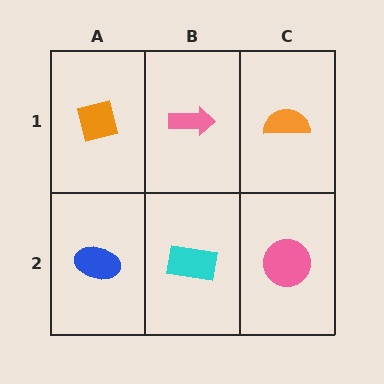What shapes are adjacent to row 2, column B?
A pink arrow (row 1, column B), a blue ellipse (row 2, column A), a pink circle (row 2, column C).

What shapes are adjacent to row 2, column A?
An orange square (row 1, column A), a cyan rectangle (row 2, column B).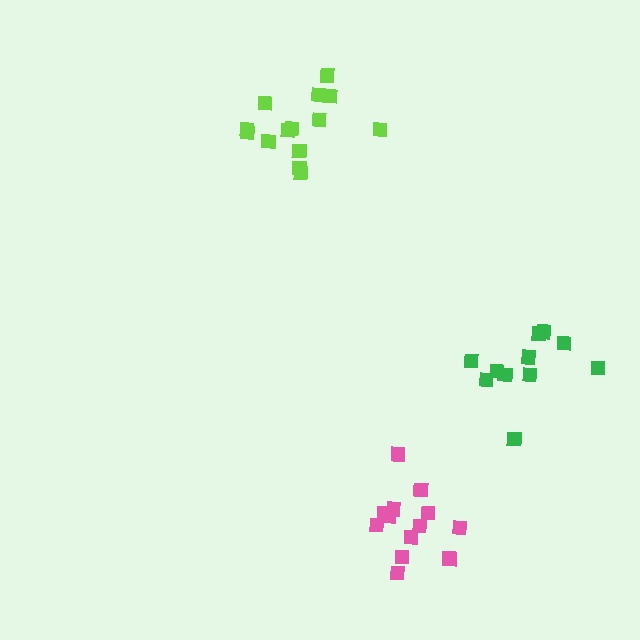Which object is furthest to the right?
The green cluster is rightmost.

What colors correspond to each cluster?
The clusters are colored: pink, lime, green.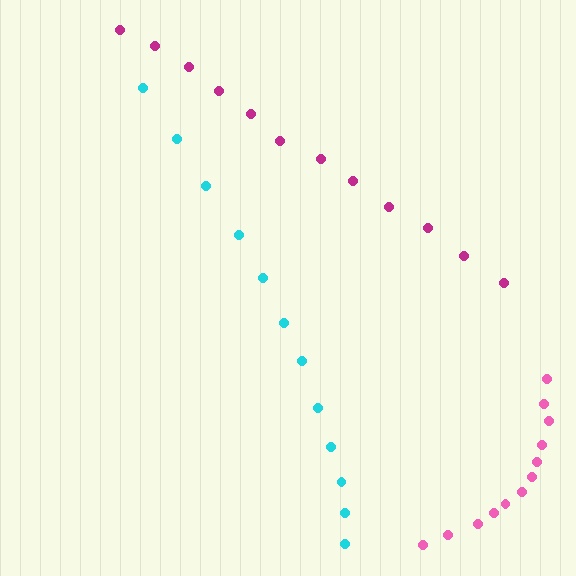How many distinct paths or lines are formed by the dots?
There are 3 distinct paths.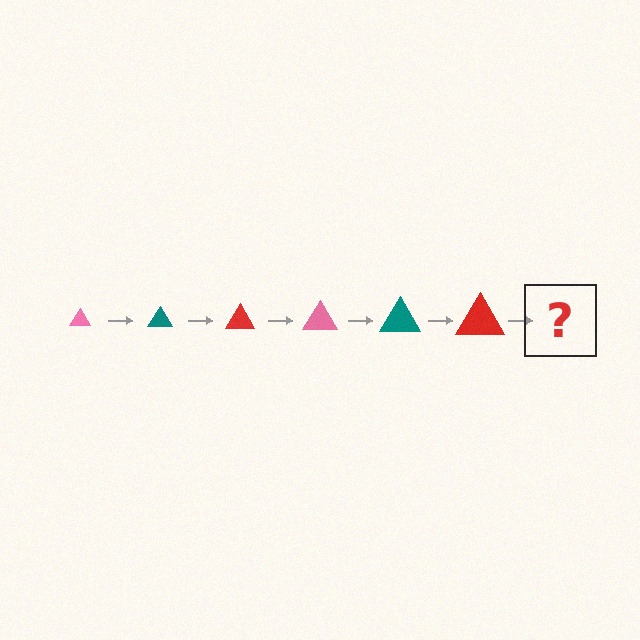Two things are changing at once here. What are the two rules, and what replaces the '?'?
The two rules are that the triangle grows larger each step and the color cycles through pink, teal, and red. The '?' should be a pink triangle, larger than the previous one.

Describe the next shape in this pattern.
It should be a pink triangle, larger than the previous one.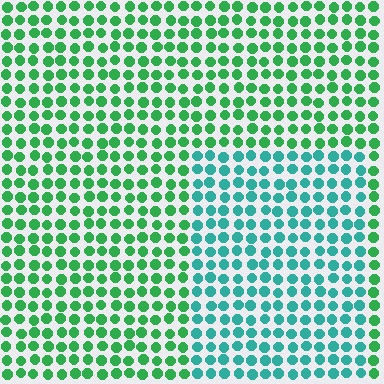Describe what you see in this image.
The image is filled with small green elements in a uniform arrangement. A rectangle-shaped region is visible where the elements are tinted to a slightly different hue, forming a subtle color boundary.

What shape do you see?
I see a rectangle.